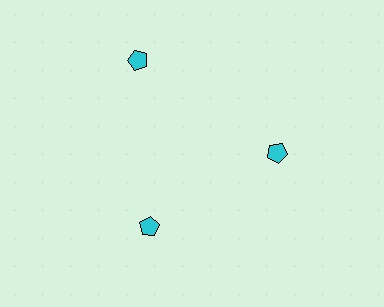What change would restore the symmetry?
The symmetry would be restored by moving it inward, back onto the ring so that all 3 pentagons sit at equal angles and equal distance from the center.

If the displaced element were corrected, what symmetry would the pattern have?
It would have 3-fold rotational symmetry — the pattern would map onto itself every 120 degrees.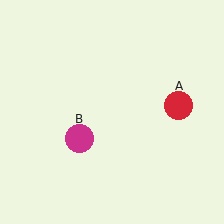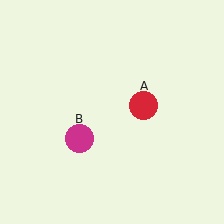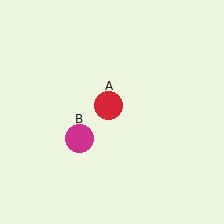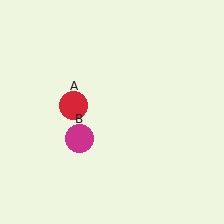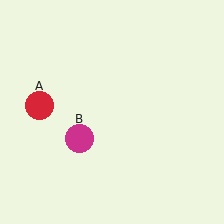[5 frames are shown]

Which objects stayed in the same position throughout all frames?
Magenta circle (object B) remained stationary.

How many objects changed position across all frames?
1 object changed position: red circle (object A).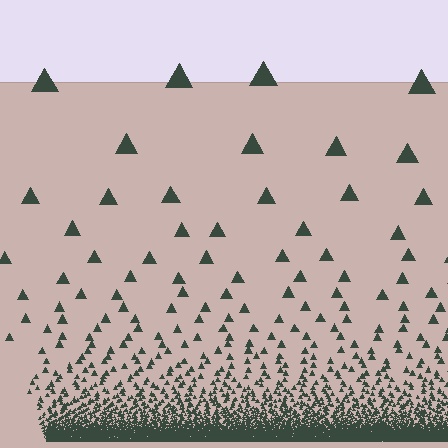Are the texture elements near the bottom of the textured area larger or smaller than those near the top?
Smaller. The gradient is inverted — elements near the bottom are smaller and denser.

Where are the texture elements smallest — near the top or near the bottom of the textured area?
Near the bottom.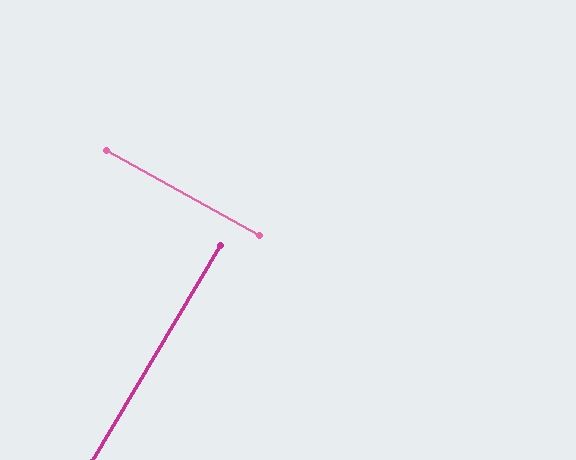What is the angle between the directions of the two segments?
Approximately 89 degrees.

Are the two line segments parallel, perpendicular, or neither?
Perpendicular — they meet at approximately 89°.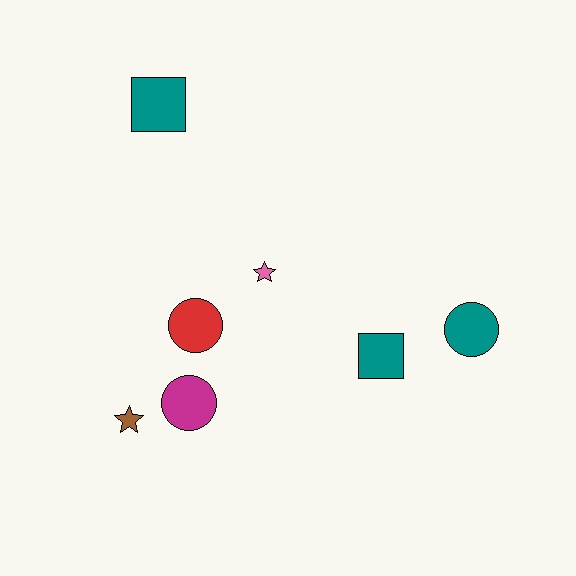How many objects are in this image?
There are 7 objects.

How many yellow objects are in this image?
There are no yellow objects.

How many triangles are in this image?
There are no triangles.